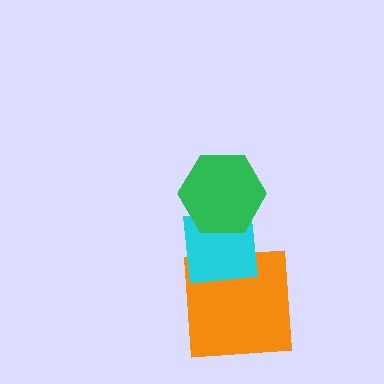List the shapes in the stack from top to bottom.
From top to bottom: the green hexagon, the cyan square, the orange square.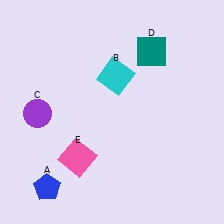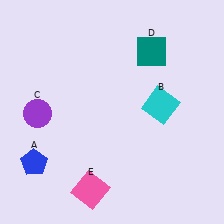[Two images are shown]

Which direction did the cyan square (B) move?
The cyan square (B) moved right.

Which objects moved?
The objects that moved are: the blue pentagon (A), the cyan square (B), the pink square (E).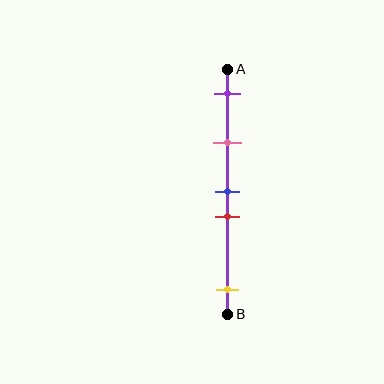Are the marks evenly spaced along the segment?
No, the marks are not evenly spaced.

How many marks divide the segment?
There are 5 marks dividing the segment.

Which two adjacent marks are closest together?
The blue and red marks are the closest adjacent pair.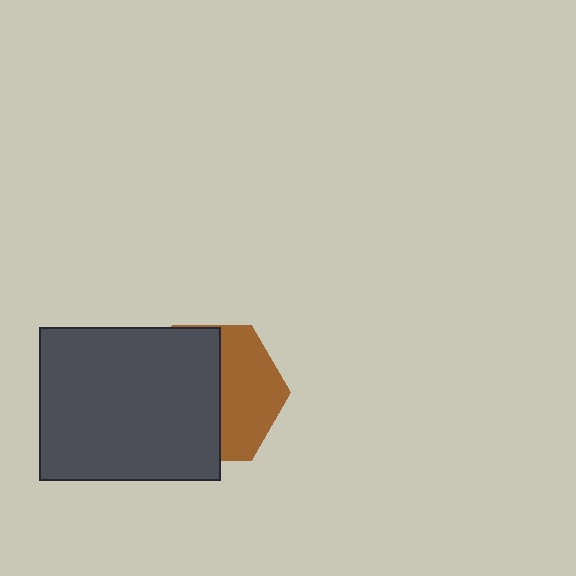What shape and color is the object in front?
The object in front is a dark gray rectangle.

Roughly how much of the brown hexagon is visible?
A small part of it is visible (roughly 43%).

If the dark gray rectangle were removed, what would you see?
You would see the complete brown hexagon.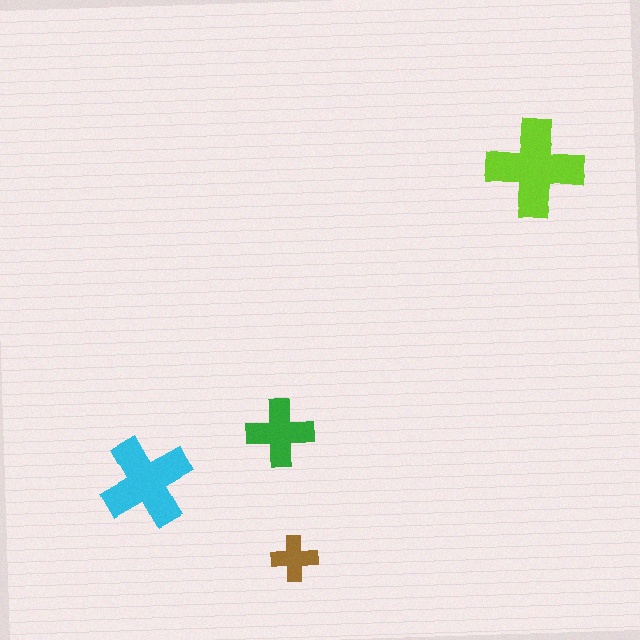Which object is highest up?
The lime cross is topmost.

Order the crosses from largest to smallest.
the lime one, the cyan one, the green one, the brown one.